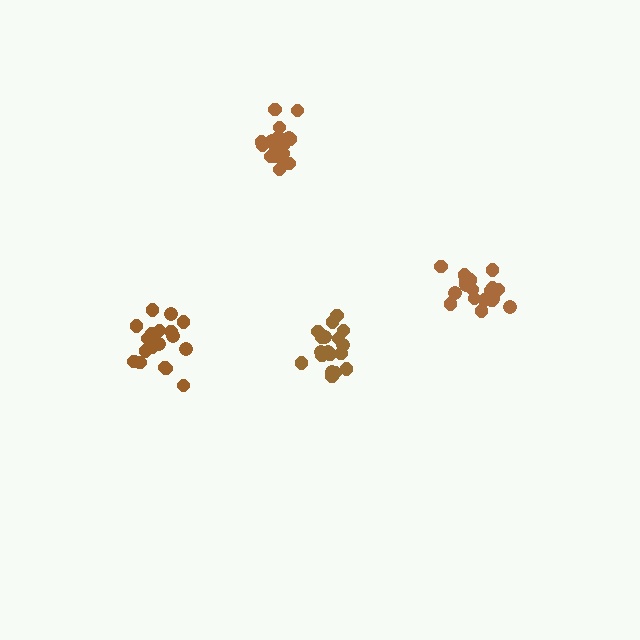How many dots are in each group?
Group 1: 19 dots, Group 2: 18 dots, Group 3: 18 dots, Group 4: 19 dots (74 total).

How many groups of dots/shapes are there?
There are 4 groups.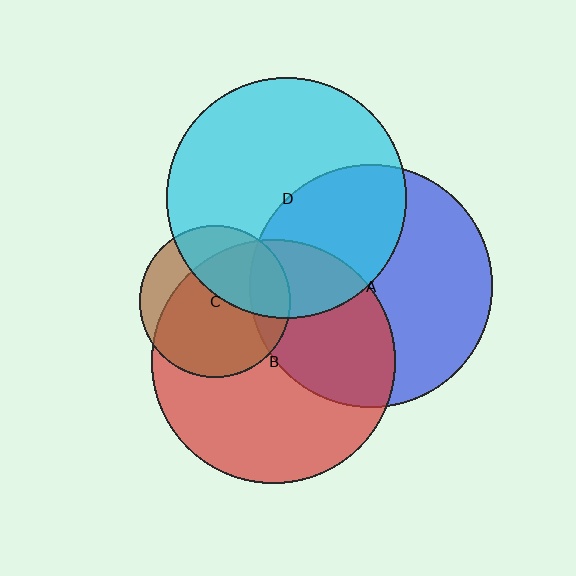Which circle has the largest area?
Circle B (red).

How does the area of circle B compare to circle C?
Approximately 2.6 times.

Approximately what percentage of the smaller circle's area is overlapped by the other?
Approximately 40%.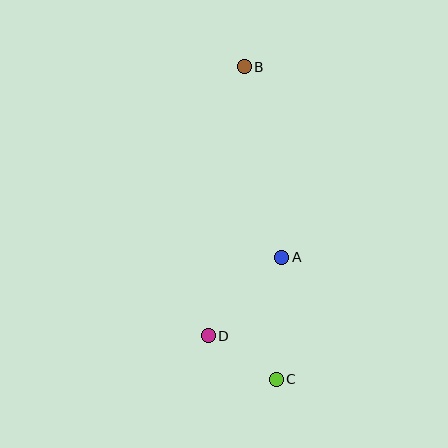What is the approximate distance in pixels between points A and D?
The distance between A and D is approximately 107 pixels.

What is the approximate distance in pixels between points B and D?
The distance between B and D is approximately 271 pixels.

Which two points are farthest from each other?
Points B and C are farthest from each other.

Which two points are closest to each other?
Points C and D are closest to each other.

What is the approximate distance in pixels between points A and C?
The distance between A and C is approximately 122 pixels.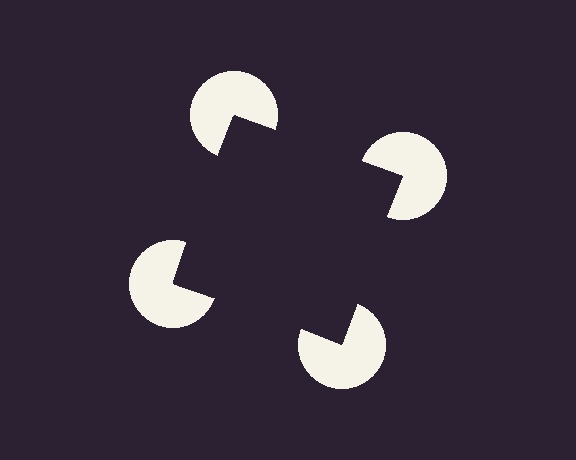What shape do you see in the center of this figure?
An illusory square — its edges are inferred from the aligned wedge cuts in the pac-man discs, not physically drawn.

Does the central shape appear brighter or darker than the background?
It typically appears slightly darker than the background, even though no actual brightness change is drawn.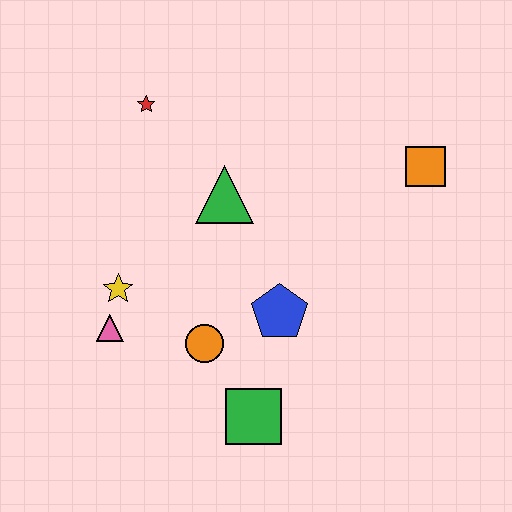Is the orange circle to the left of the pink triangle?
No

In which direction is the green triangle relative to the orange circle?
The green triangle is above the orange circle.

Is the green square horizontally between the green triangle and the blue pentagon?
Yes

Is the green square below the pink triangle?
Yes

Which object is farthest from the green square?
The red star is farthest from the green square.